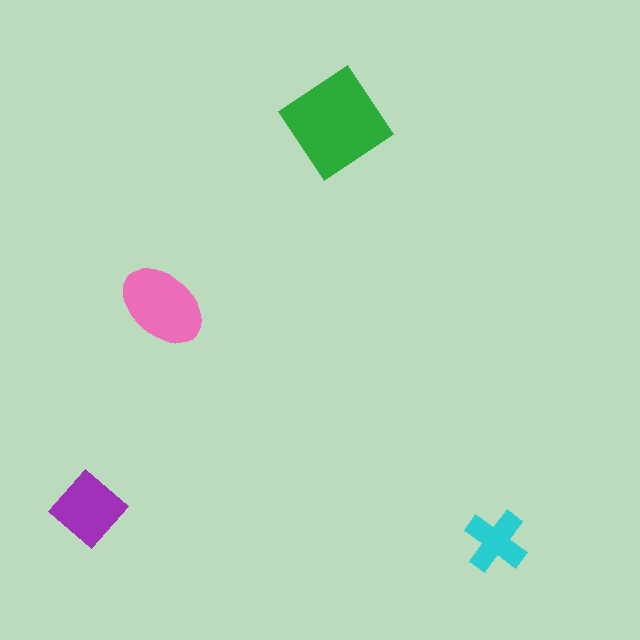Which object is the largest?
The green diamond.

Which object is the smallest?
The cyan cross.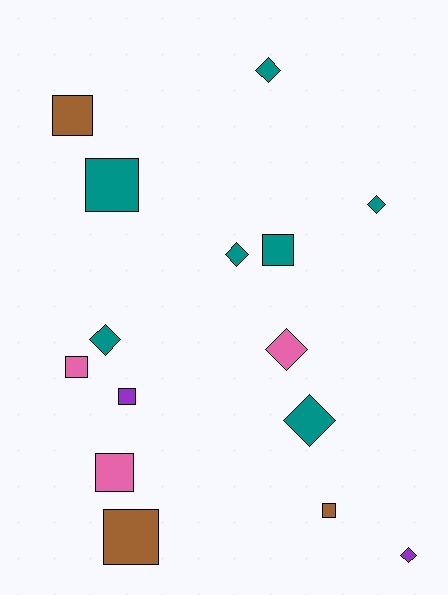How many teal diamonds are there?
There are 5 teal diamonds.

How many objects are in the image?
There are 15 objects.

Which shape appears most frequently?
Square, with 8 objects.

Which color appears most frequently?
Teal, with 7 objects.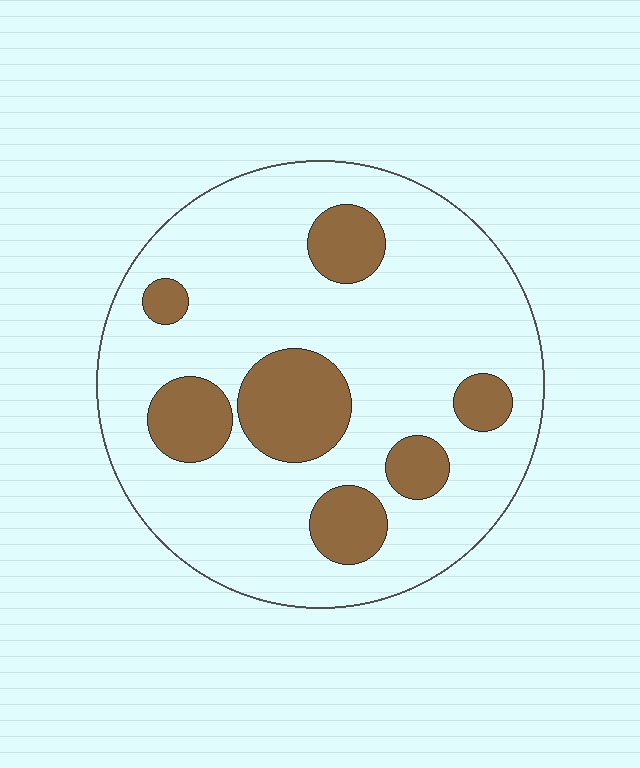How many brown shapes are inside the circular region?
7.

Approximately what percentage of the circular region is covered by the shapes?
Approximately 20%.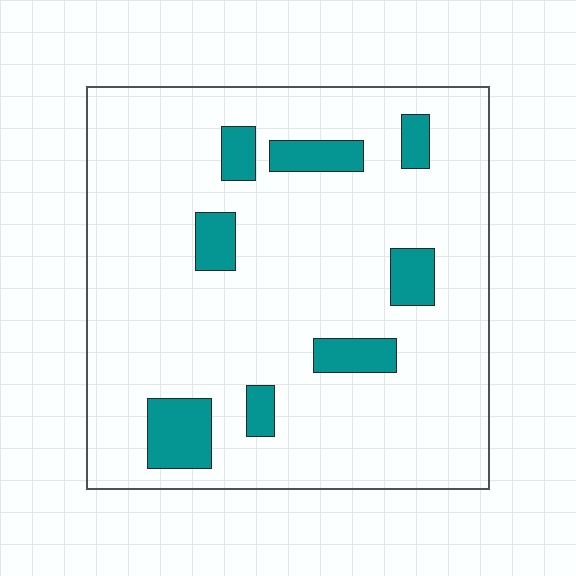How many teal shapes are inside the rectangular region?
8.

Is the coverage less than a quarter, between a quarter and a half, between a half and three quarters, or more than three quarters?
Less than a quarter.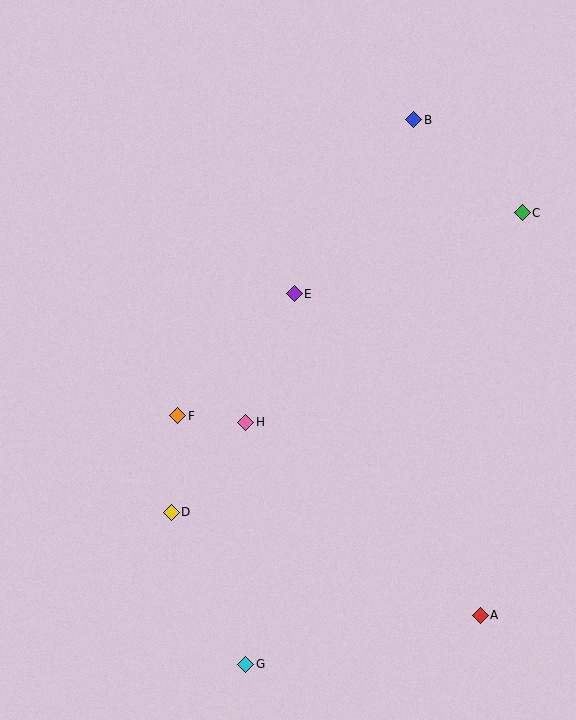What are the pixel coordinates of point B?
Point B is at (414, 120).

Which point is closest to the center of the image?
Point E at (294, 294) is closest to the center.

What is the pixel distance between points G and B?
The distance between G and B is 570 pixels.